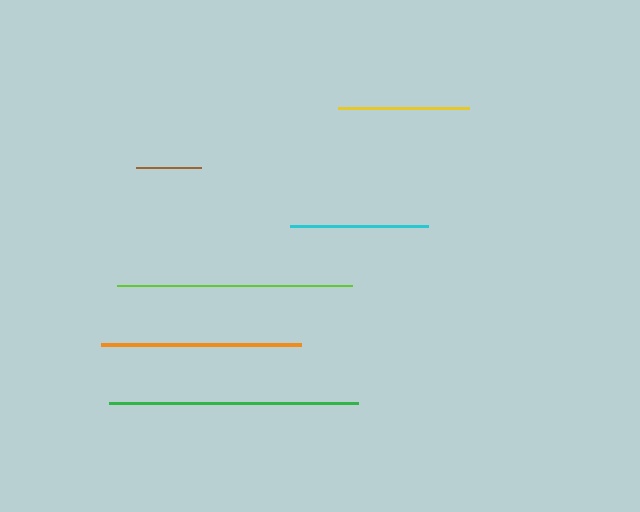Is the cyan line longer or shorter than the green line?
The green line is longer than the cyan line.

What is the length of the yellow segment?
The yellow segment is approximately 130 pixels long.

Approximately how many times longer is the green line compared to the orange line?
The green line is approximately 1.2 times the length of the orange line.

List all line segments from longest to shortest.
From longest to shortest: green, lime, orange, cyan, yellow, brown.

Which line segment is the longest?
The green line is the longest at approximately 249 pixels.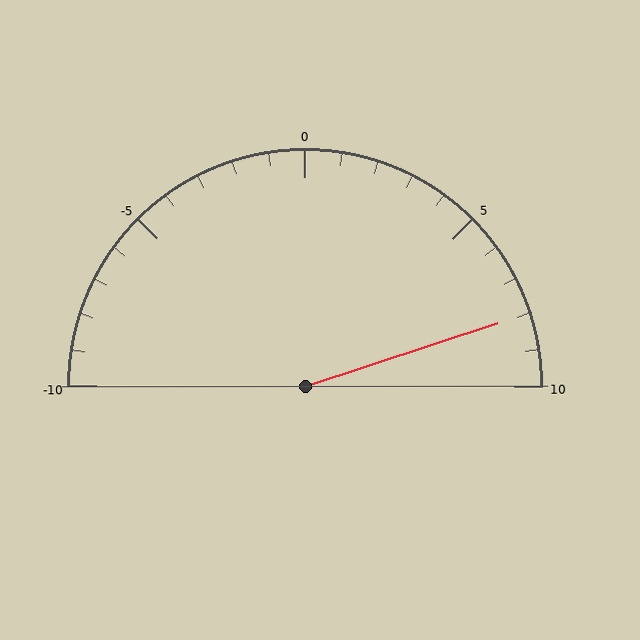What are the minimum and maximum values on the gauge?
The gauge ranges from -10 to 10.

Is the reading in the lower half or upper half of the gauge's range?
The reading is in the upper half of the range (-10 to 10).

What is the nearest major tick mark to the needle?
The nearest major tick mark is 10.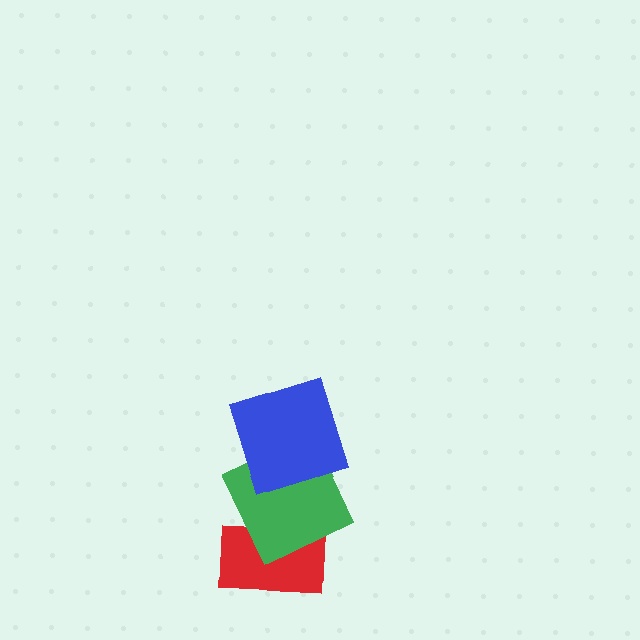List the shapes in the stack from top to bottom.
From top to bottom: the blue square, the green square, the red rectangle.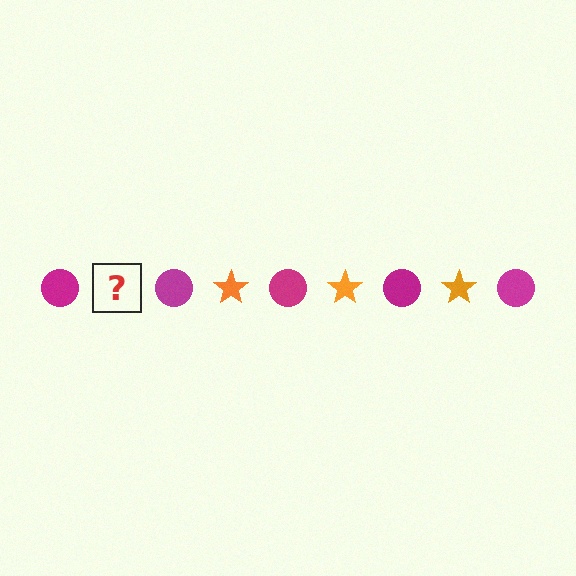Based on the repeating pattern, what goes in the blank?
The blank should be an orange star.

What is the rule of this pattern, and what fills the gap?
The rule is that the pattern alternates between magenta circle and orange star. The gap should be filled with an orange star.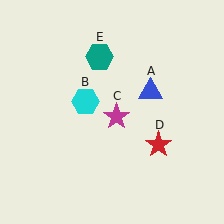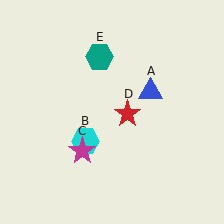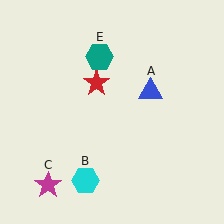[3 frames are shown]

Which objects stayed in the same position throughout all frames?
Blue triangle (object A) and teal hexagon (object E) remained stationary.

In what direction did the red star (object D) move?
The red star (object D) moved up and to the left.